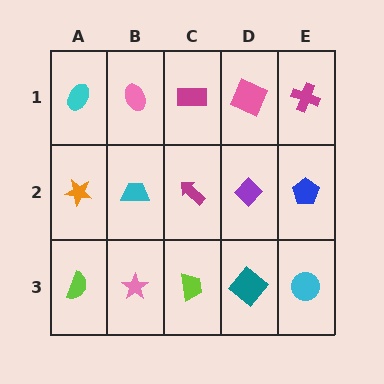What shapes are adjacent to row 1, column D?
A purple diamond (row 2, column D), a magenta rectangle (row 1, column C), a magenta cross (row 1, column E).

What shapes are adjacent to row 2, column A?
A cyan ellipse (row 1, column A), a lime semicircle (row 3, column A), a cyan trapezoid (row 2, column B).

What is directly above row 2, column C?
A magenta rectangle.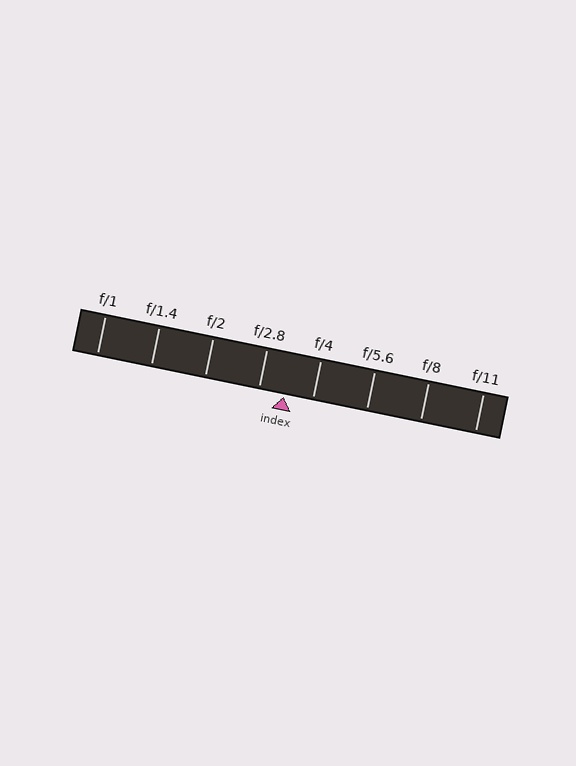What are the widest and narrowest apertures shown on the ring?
The widest aperture shown is f/1 and the narrowest is f/11.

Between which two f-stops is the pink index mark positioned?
The index mark is between f/2.8 and f/4.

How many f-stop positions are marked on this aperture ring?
There are 8 f-stop positions marked.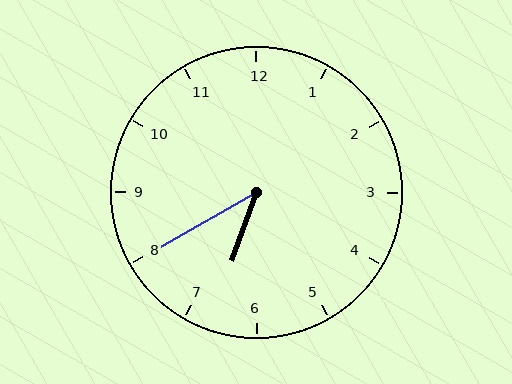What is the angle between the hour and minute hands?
Approximately 40 degrees.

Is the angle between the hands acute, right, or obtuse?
It is acute.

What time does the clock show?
6:40.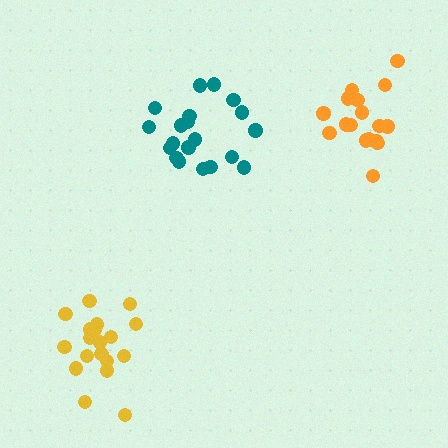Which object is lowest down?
The yellow cluster is bottommost.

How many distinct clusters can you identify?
There are 3 distinct clusters.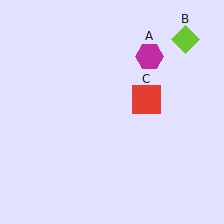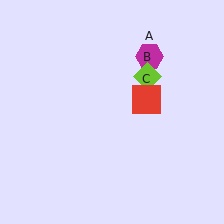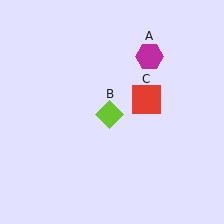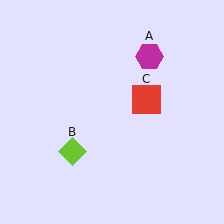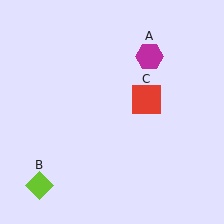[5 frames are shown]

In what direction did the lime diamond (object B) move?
The lime diamond (object B) moved down and to the left.